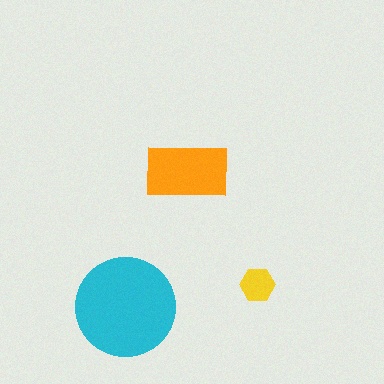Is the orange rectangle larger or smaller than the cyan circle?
Smaller.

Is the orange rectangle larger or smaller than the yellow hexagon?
Larger.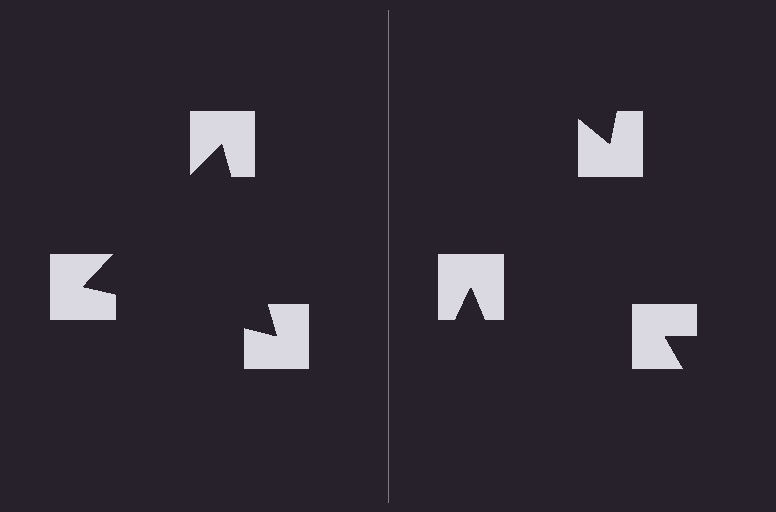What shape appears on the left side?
An illusory triangle.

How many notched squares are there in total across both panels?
6 — 3 on each side.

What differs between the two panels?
The notched squares are positioned identically on both sides; only the wedge orientations differ. On the left they align to a triangle; on the right they are misaligned.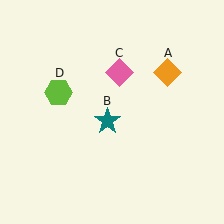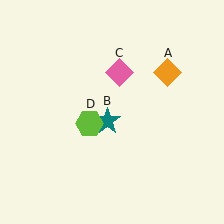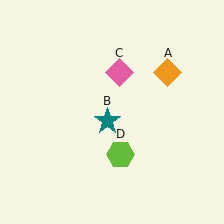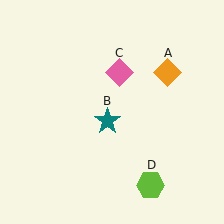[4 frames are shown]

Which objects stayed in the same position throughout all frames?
Orange diamond (object A) and teal star (object B) and pink diamond (object C) remained stationary.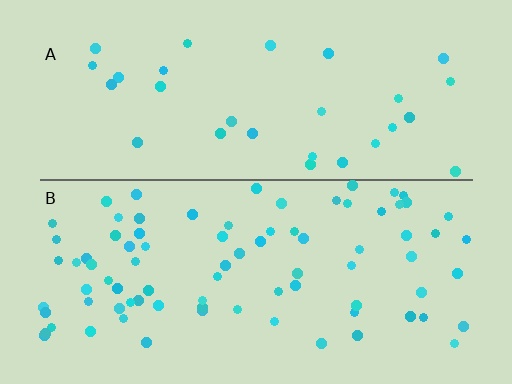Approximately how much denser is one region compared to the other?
Approximately 2.7× — region B over region A.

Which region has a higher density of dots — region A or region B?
B (the bottom).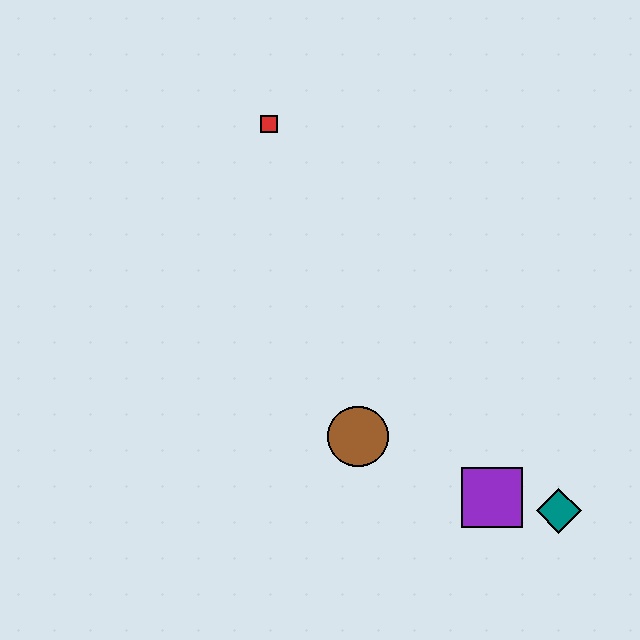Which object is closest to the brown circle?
The purple square is closest to the brown circle.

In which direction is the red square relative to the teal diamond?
The red square is above the teal diamond.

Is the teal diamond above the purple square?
No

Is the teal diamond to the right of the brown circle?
Yes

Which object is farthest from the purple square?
The red square is farthest from the purple square.